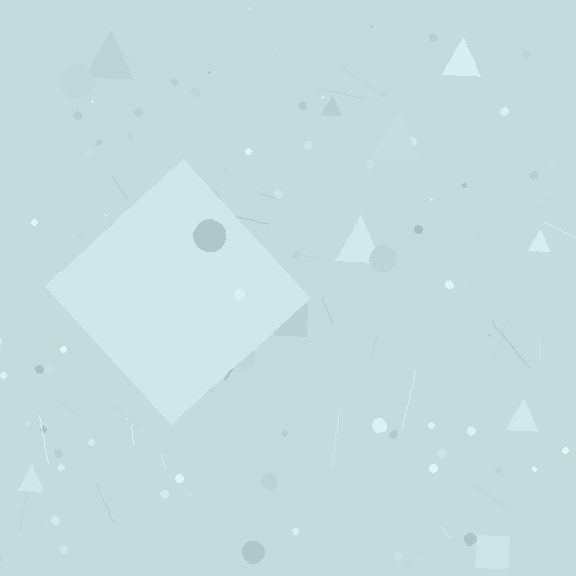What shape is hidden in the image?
A diamond is hidden in the image.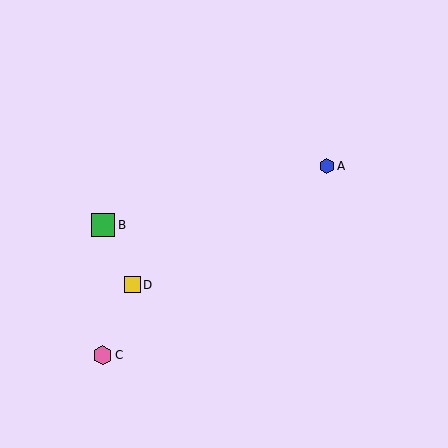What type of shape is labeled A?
Shape A is a blue hexagon.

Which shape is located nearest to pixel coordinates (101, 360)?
The pink hexagon (labeled C) at (102, 355) is nearest to that location.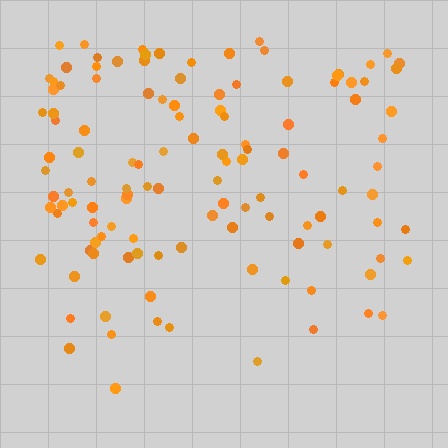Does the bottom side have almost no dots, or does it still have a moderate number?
Still a moderate number, just noticeably fewer than the top.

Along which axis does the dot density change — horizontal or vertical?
Vertical.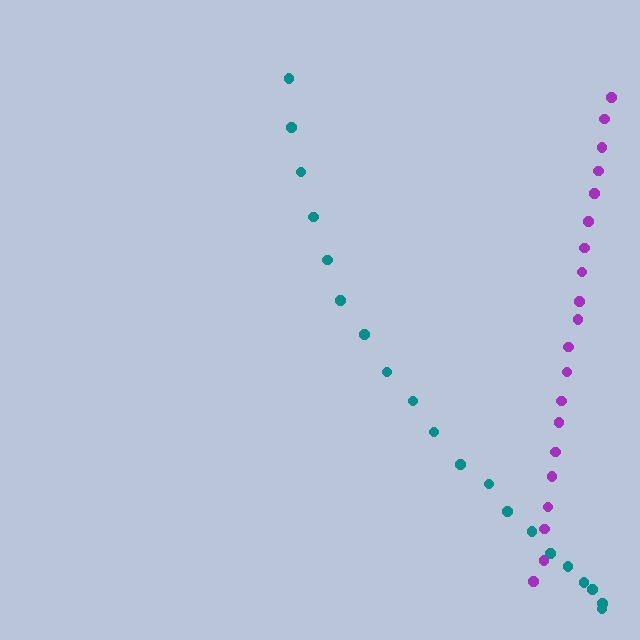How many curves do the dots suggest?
There are 2 distinct paths.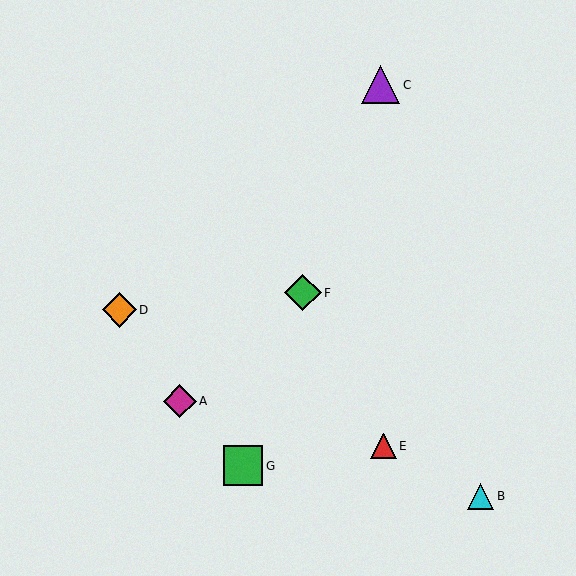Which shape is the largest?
The green square (labeled G) is the largest.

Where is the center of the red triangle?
The center of the red triangle is at (384, 446).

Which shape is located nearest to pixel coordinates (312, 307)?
The green diamond (labeled F) at (303, 293) is nearest to that location.